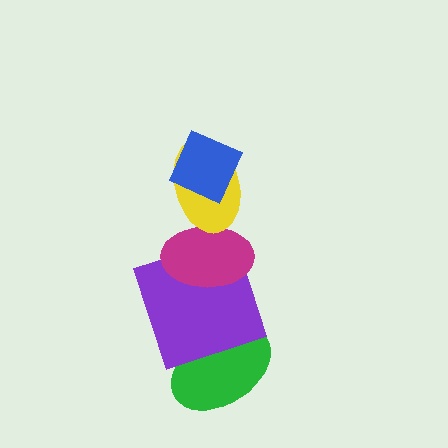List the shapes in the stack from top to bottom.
From top to bottom: the blue diamond, the yellow ellipse, the magenta ellipse, the purple square, the green ellipse.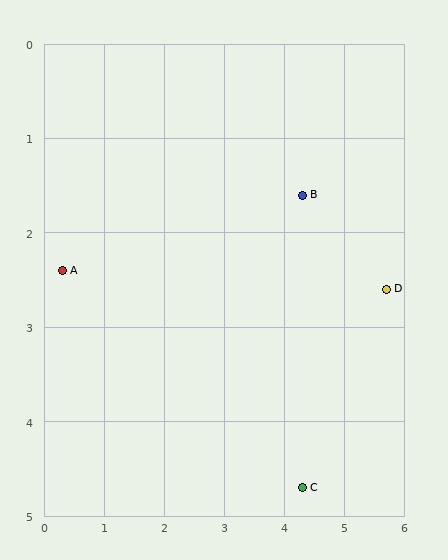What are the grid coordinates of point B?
Point B is at approximately (4.3, 1.6).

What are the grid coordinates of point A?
Point A is at approximately (0.3, 2.4).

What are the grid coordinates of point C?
Point C is at approximately (4.3, 4.7).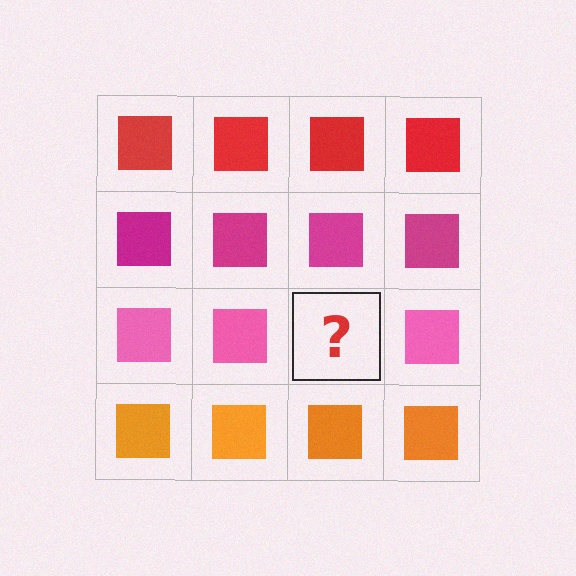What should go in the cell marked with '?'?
The missing cell should contain a pink square.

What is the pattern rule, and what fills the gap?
The rule is that each row has a consistent color. The gap should be filled with a pink square.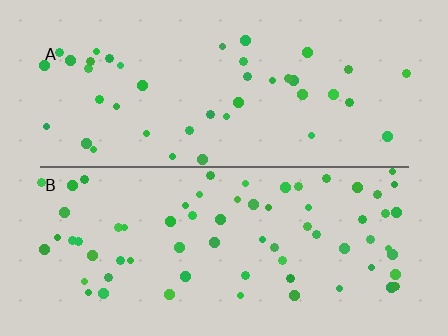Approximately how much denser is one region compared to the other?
Approximately 1.6× — region B over region A.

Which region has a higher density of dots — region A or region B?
B (the bottom).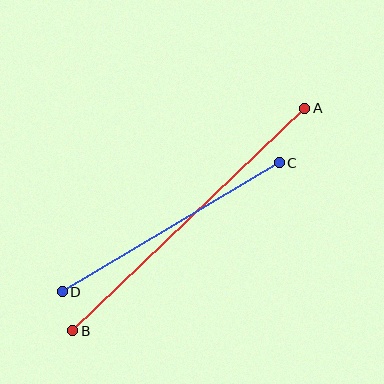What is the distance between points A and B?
The distance is approximately 321 pixels.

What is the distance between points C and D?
The distance is approximately 252 pixels.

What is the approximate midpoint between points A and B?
The midpoint is at approximately (189, 219) pixels.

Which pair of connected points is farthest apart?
Points A and B are farthest apart.